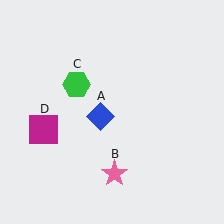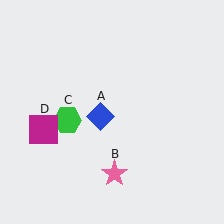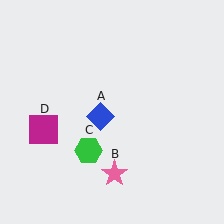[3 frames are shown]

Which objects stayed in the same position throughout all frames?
Blue diamond (object A) and pink star (object B) and magenta square (object D) remained stationary.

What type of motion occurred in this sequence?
The green hexagon (object C) rotated counterclockwise around the center of the scene.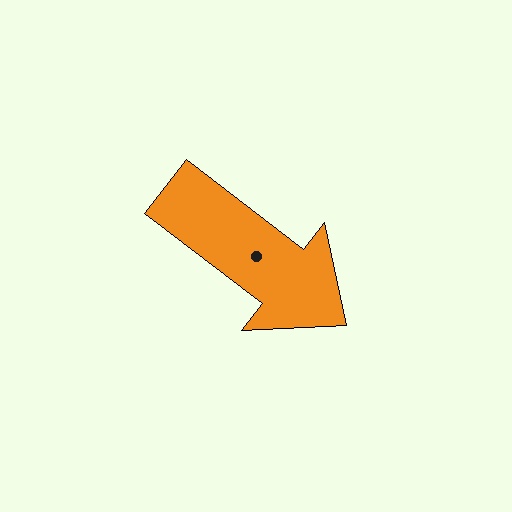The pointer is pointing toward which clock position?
Roughly 4 o'clock.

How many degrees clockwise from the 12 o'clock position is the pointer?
Approximately 128 degrees.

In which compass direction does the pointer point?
Southeast.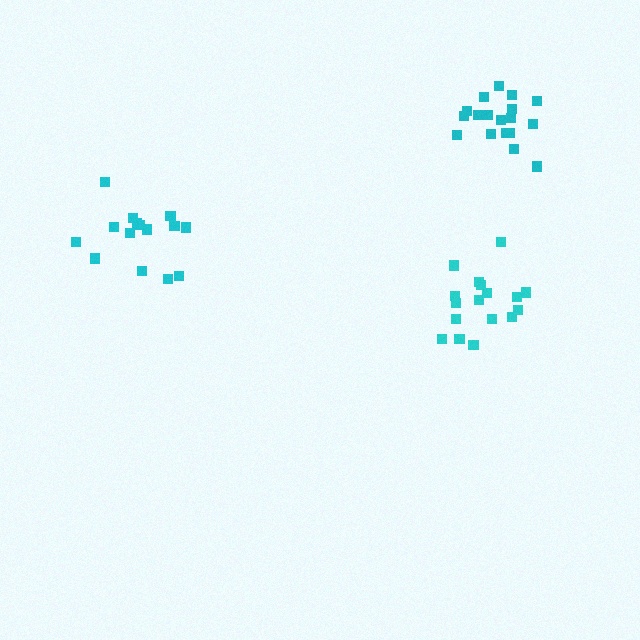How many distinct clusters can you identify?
There are 3 distinct clusters.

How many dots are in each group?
Group 1: 15 dots, Group 2: 18 dots, Group 3: 17 dots (50 total).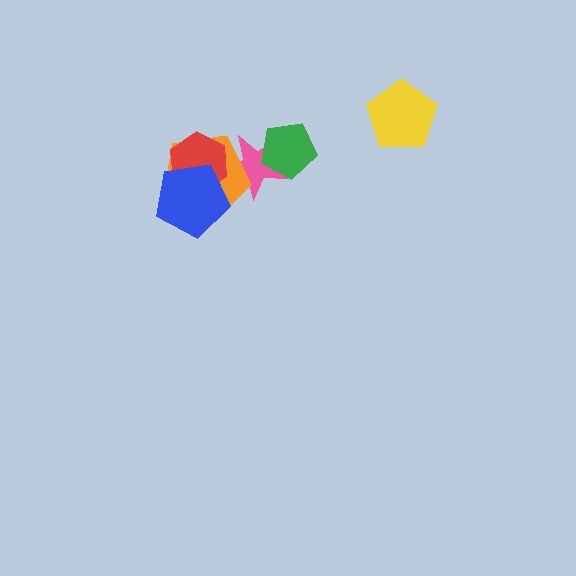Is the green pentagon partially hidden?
No, no other shape covers it.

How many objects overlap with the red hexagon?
3 objects overlap with the red hexagon.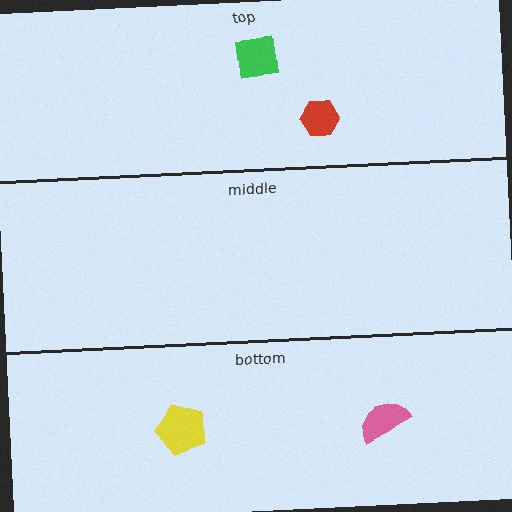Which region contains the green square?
The top region.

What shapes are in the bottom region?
The yellow pentagon, the pink semicircle.